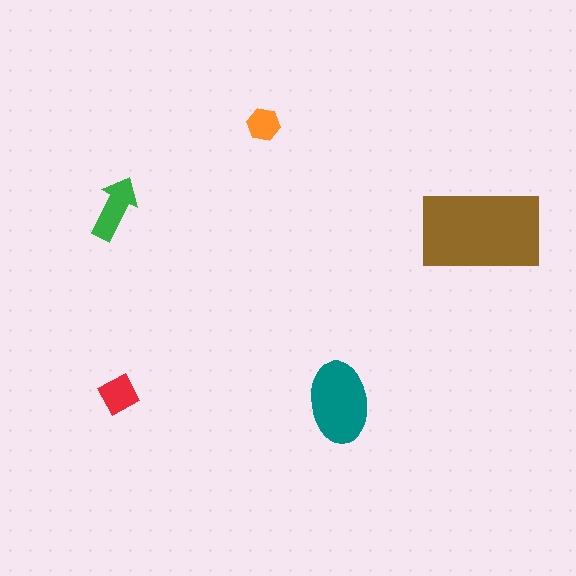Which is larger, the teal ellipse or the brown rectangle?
The brown rectangle.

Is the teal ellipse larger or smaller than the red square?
Larger.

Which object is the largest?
The brown rectangle.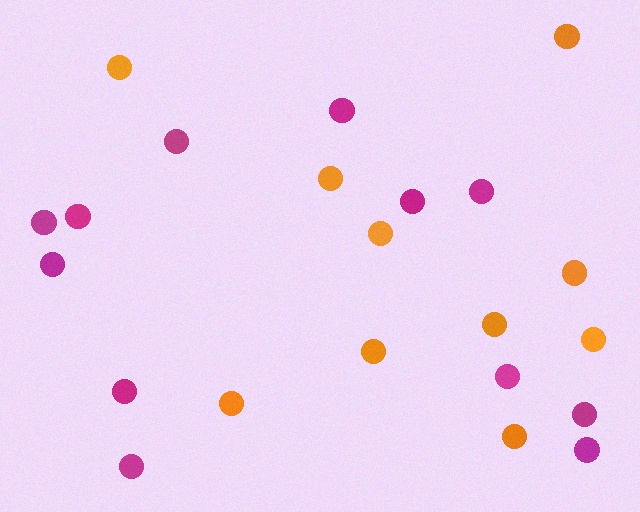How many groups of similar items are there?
There are 2 groups: one group of orange circles (10) and one group of magenta circles (12).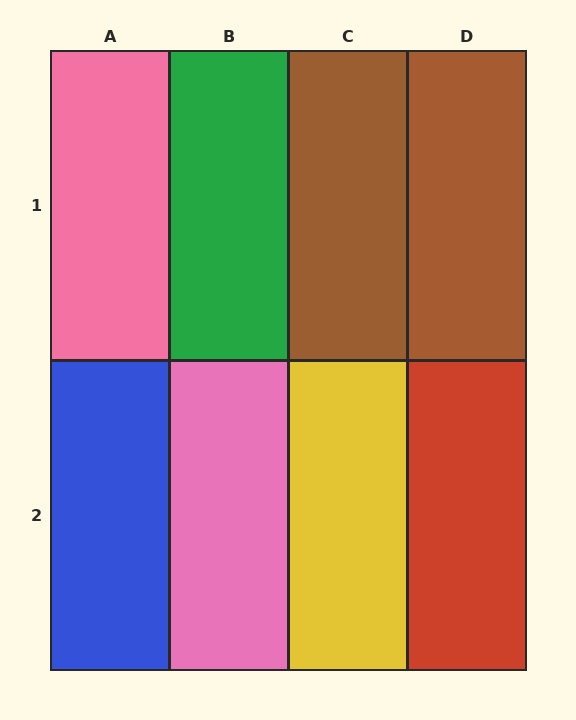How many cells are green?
1 cell is green.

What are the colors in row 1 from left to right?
Pink, green, brown, brown.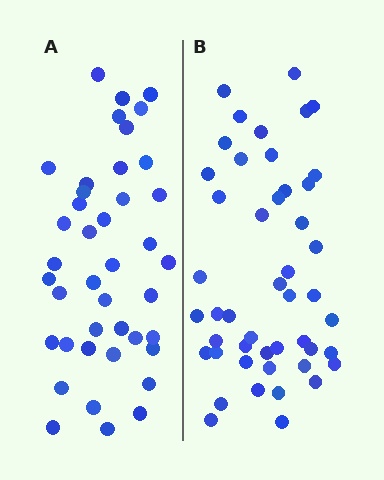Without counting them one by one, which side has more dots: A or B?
Region B (the right region) has more dots.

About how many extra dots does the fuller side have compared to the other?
Region B has about 6 more dots than region A.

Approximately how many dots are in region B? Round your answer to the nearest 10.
About 50 dots. (The exact count is 47, which rounds to 50.)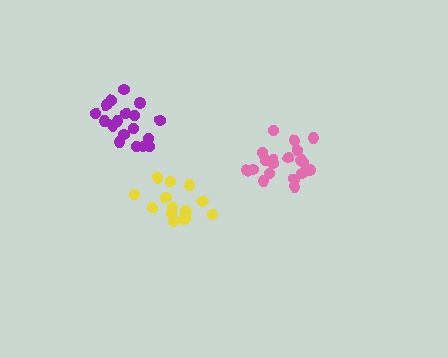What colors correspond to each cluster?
The clusters are colored: pink, purple, yellow.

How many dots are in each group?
Group 1: 19 dots, Group 2: 18 dots, Group 3: 15 dots (52 total).